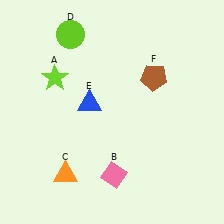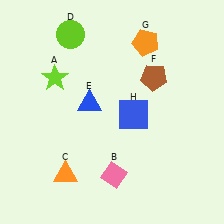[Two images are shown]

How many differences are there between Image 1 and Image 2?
There are 2 differences between the two images.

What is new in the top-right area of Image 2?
An orange pentagon (G) was added in the top-right area of Image 2.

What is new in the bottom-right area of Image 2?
A blue square (H) was added in the bottom-right area of Image 2.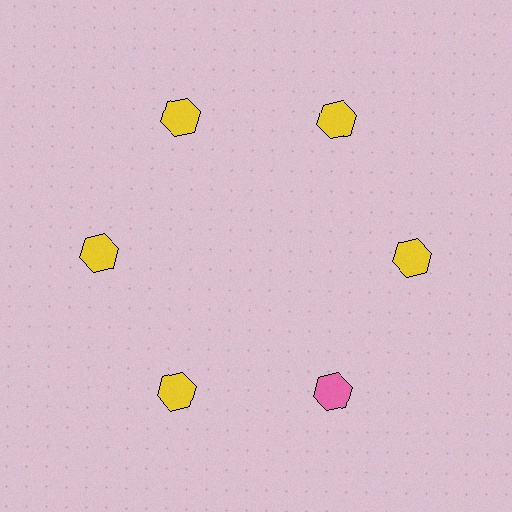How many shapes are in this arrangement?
There are 6 shapes arranged in a ring pattern.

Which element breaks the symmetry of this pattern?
The pink hexagon at roughly the 5 o'clock position breaks the symmetry. All other shapes are yellow hexagons.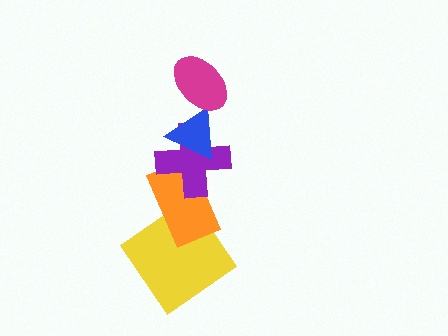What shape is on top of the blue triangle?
The magenta ellipse is on top of the blue triangle.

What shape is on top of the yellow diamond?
The orange rectangle is on top of the yellow diamond.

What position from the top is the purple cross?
The purple cross is 3rd from the top.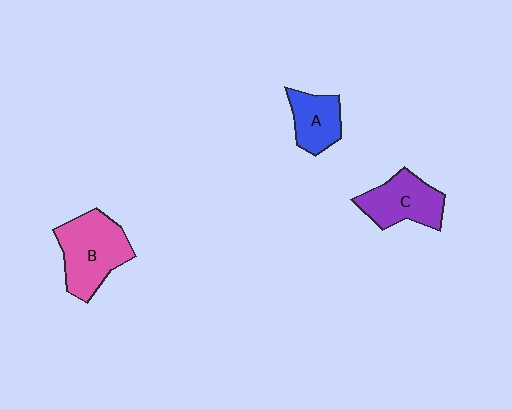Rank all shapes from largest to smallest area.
From largest to smallest: B (pink), C (purple), A (blue).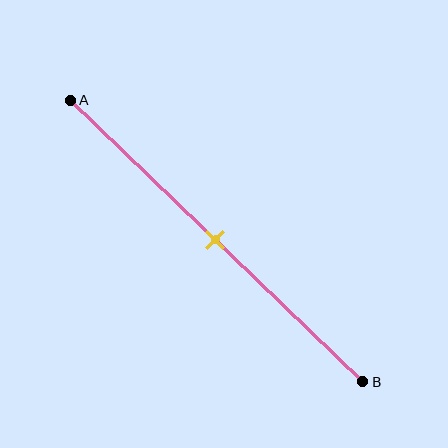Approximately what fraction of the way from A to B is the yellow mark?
The yellow mark is approximately 50% of the way from A to B.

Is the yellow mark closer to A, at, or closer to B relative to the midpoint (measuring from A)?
The yellow mark is approximately at the midpoint of segment AB.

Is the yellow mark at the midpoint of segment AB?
Yes, the mark is approximately at the midpoint.